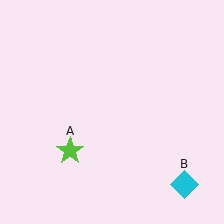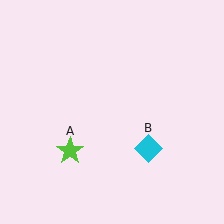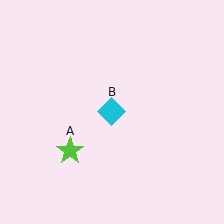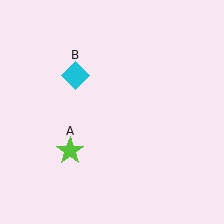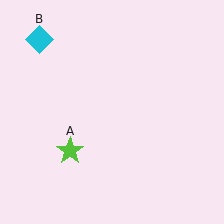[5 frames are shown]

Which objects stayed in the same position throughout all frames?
Lime star (object A) remained stationary.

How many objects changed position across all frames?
1 object changed position: cyan diamond (object B).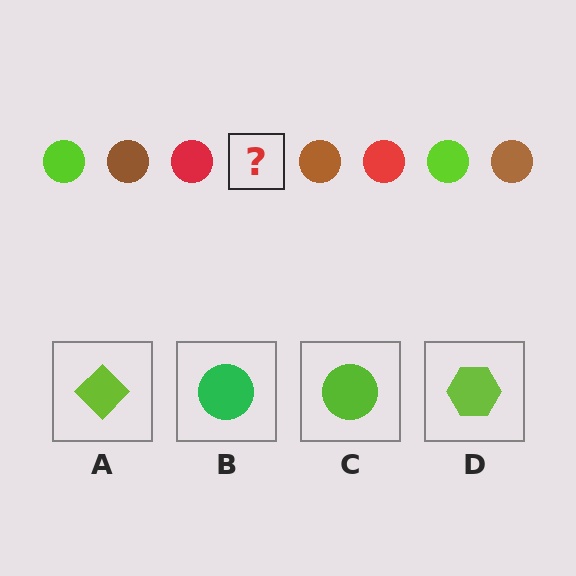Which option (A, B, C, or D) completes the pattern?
C.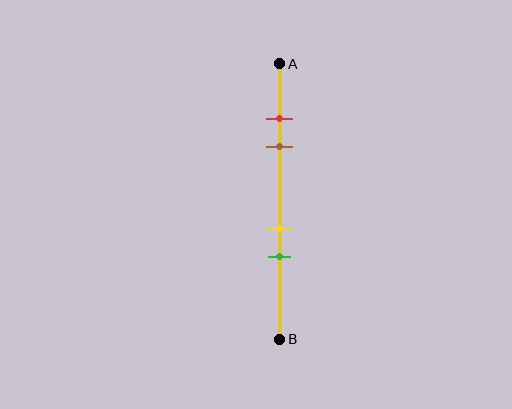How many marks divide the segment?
There are 4 marks dividing the segment.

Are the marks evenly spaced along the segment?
No, the marks are not evenly spaced.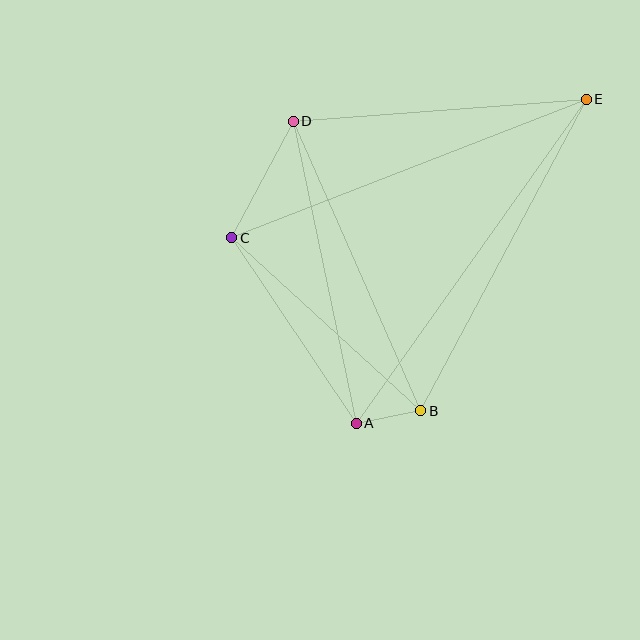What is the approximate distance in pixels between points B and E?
The distance between B and E is approximately 353 pixels.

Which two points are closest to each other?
Points A and B are closest to each other.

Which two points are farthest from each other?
Points A and E are farthest from each other.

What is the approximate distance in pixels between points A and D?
The distance between A and D is approximately 309 pixels.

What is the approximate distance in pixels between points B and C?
The distance between B and C is approximately 257 pixels.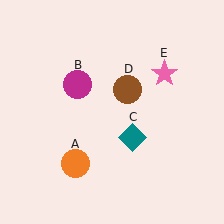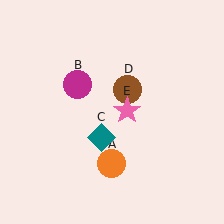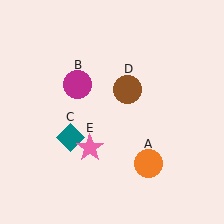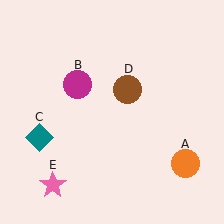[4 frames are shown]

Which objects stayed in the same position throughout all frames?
Magenta circle (object B) and brown circle (object D) remained stationary.